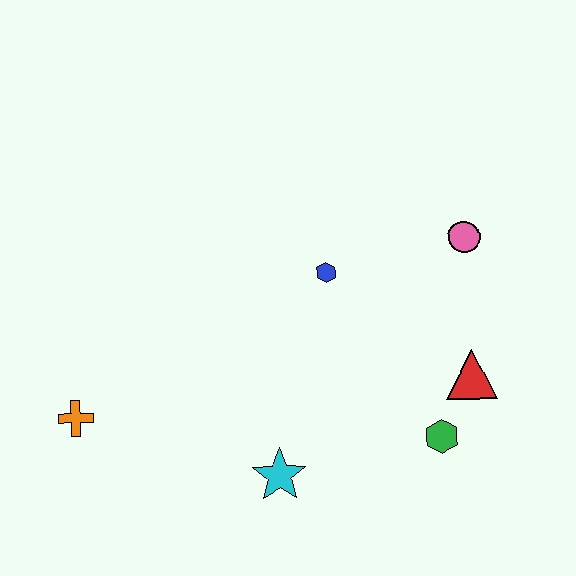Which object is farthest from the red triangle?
The orange cross is farthest from the red triangle.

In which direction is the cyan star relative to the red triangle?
The cyan star is to the left of the red triangle.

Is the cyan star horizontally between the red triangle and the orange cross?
Yes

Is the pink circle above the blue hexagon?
Yes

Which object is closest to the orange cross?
The cyan star is closest to the orange cross.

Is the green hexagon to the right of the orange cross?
Yes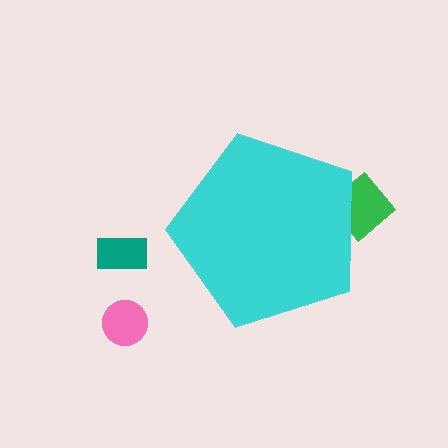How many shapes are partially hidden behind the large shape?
1 shape is partially hidden.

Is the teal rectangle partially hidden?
No, the teal rectangle is fully visible.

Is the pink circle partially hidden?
No, the pink circle is fully visible.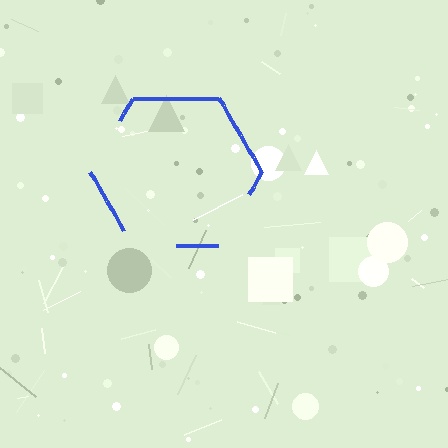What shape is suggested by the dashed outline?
The dashed outline suggests a hexagon.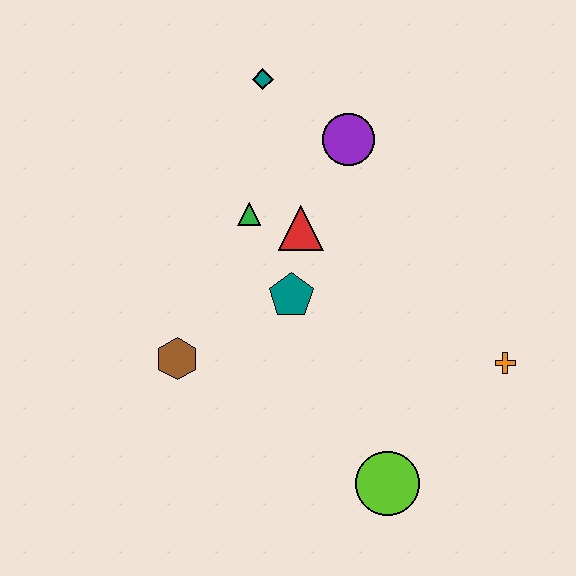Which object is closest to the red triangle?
The green triangle is closest to the red triangle.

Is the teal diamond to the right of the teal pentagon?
No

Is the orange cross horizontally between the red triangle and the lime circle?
No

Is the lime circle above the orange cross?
No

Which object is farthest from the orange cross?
The teal diamond is farthest from the orange cross.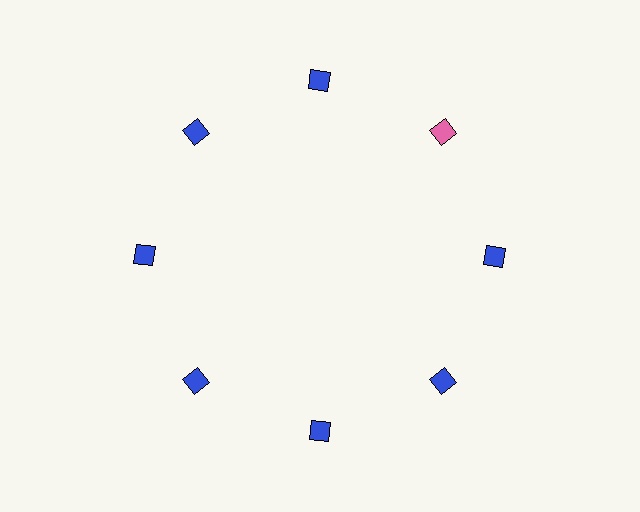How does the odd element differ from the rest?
It has a different color: pink instead of blue.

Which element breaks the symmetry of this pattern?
The pink diamond at roughly the 2 o'clock position breaks the symmetry. All other shapes are blue diamonds.